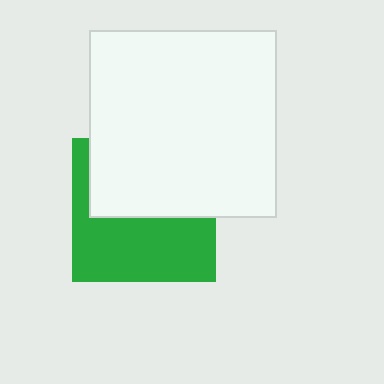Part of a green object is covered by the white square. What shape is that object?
It is a square.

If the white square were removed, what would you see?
You would see the complete green square.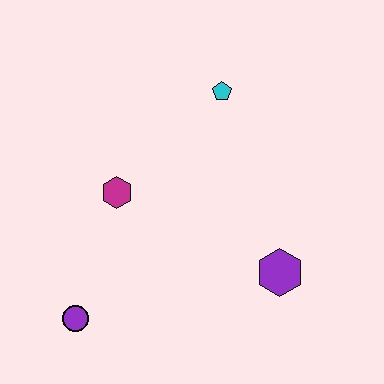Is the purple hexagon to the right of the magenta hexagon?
Yes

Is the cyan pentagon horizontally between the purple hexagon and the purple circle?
Yes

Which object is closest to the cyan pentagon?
The magenta hexagon is closest to the cyan pentagon.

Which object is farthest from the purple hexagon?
The purple circle is farthest from the purple hexagon.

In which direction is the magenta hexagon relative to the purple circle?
The magenta hexagon is above the purple circle.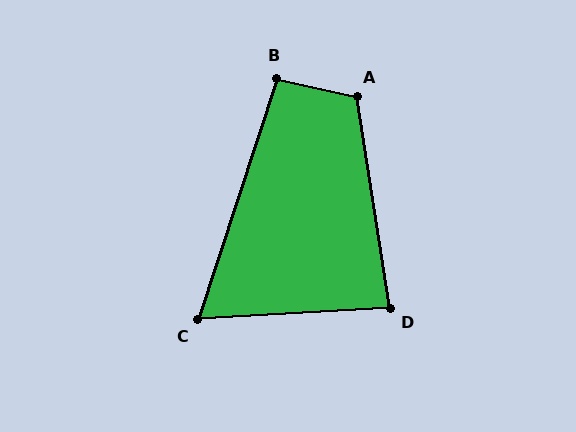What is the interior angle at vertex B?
Approximately 95 degrees (obtuse).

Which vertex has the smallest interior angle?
C, at approximately 68 degrees.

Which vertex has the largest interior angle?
A, at approximately 112 degrees.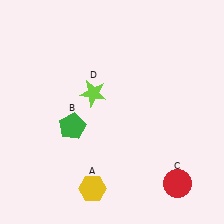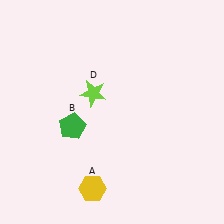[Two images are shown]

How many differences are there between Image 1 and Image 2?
There is 1 difference between the two images.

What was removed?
The red circle (C) was removed in Image 2.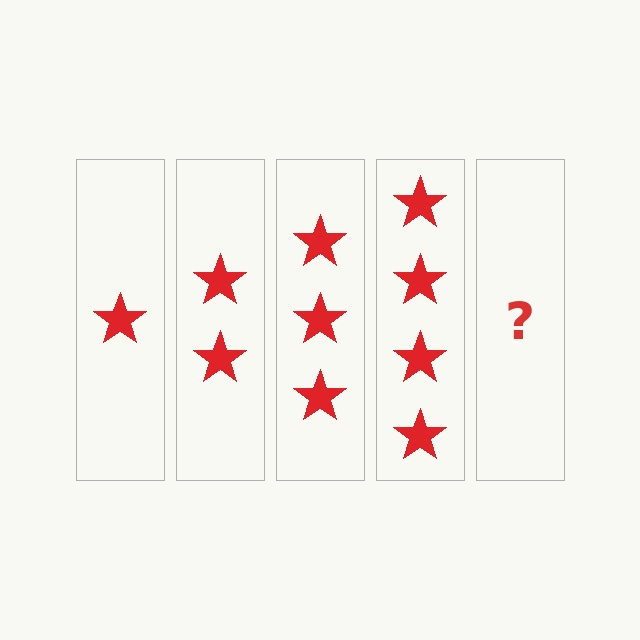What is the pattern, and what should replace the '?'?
The pattern is that each step adds one more star. The '?' should be 5 stars.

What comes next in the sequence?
The next element should be 5 stars.